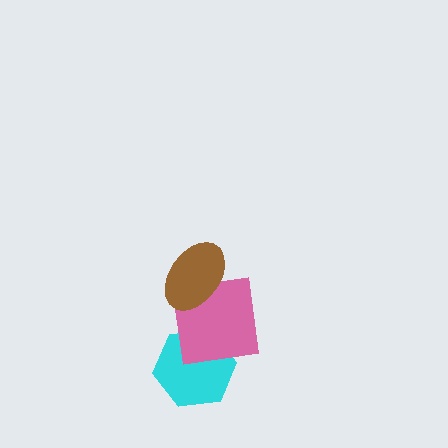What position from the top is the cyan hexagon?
The cyan hexagon is 3rd from the top.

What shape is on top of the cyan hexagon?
The pink square is on top of the cyan hexagon.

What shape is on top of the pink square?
The brown ellipse is on top of the pink square.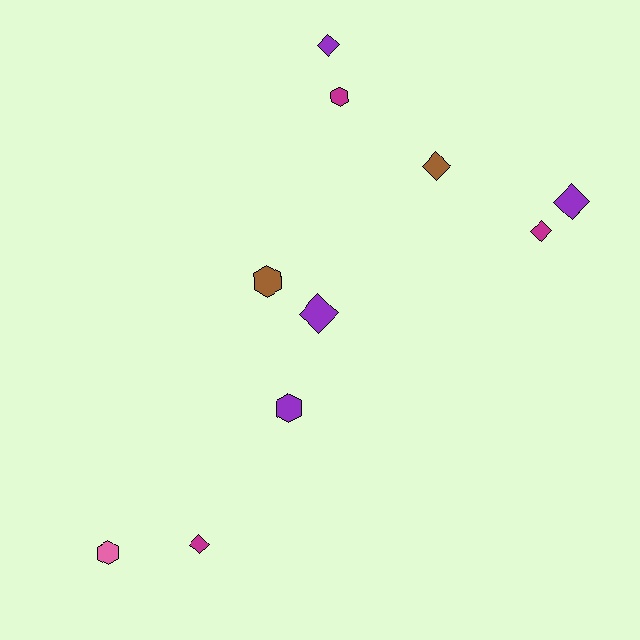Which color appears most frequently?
Purple, with 4 objects.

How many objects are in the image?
There are 10 objects.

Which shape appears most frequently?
Diamond, with 6 objects.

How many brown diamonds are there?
There is 1 brown diamond.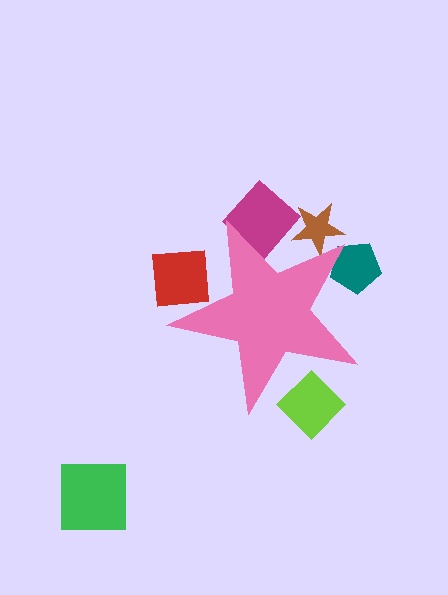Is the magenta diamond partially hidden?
Yes, the magenta diamond is partially hidden behind the pink star.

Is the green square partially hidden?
No, the green square is fully visible.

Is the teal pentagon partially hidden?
Yes, the teal pentagon is partially hidden behind the pink star.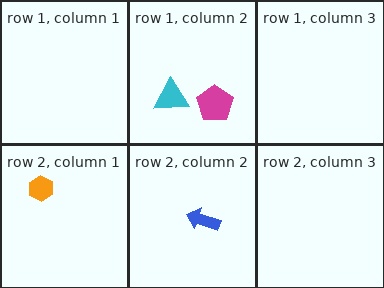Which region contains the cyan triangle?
The row 1, column 2 region.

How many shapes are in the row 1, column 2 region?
2.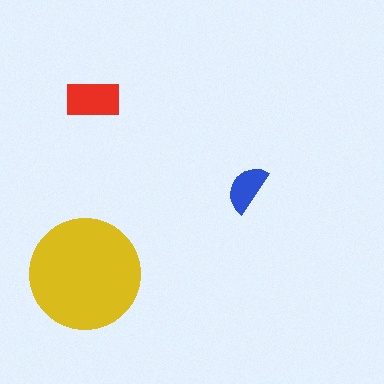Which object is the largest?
The yellow circle.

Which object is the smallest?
The blue semicircle.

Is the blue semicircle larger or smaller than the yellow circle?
Smaller.